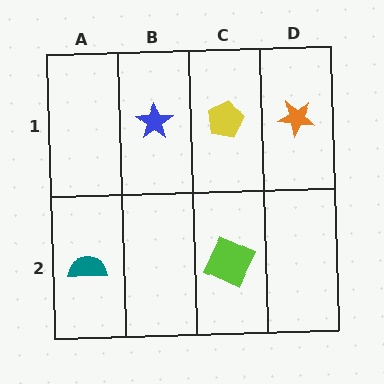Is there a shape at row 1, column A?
No, that cell is empty.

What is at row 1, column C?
A yellow pentagon.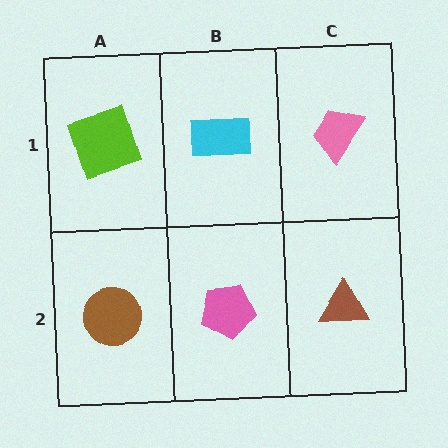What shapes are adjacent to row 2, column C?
A pink trapezoid (row 1, column C), a pink pentagon (row 2, column B).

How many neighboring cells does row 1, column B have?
3.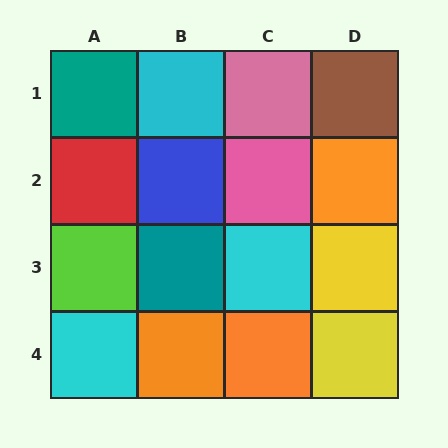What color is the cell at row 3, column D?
Yellow.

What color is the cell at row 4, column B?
Orange.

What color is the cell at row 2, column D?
Orange.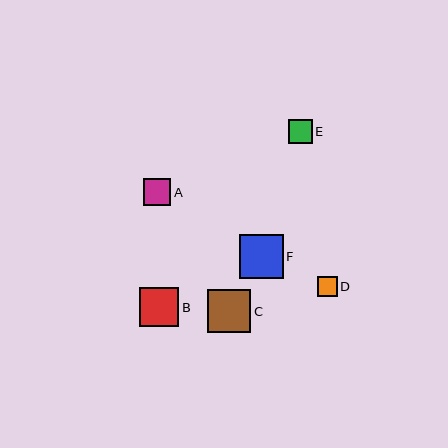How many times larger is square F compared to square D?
Square F is approximately 2.2 times the size of square D.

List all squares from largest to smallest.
From largest to smallest: F, C, B, A, E, D.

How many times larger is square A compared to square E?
Square A is approximately 1.1 times the size of square E.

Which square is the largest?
Square F is the largest with a size of approximately 44 pixels.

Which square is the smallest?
Square D is the smallest with a size of approximately 20 pixels.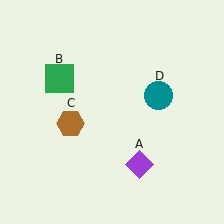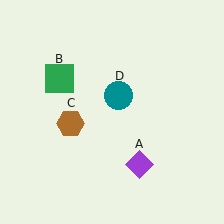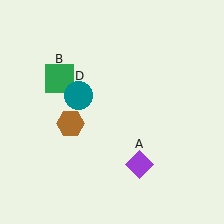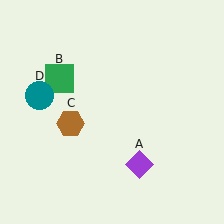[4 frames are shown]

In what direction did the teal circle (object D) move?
The teal circle (object D) moved left.